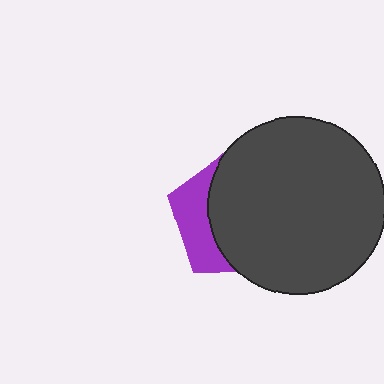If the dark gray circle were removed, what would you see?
You would see the complete purple pentagon.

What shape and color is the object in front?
The object in front is a dark gray circle.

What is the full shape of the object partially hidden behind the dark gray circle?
The partially hidden object is a purple pentagon.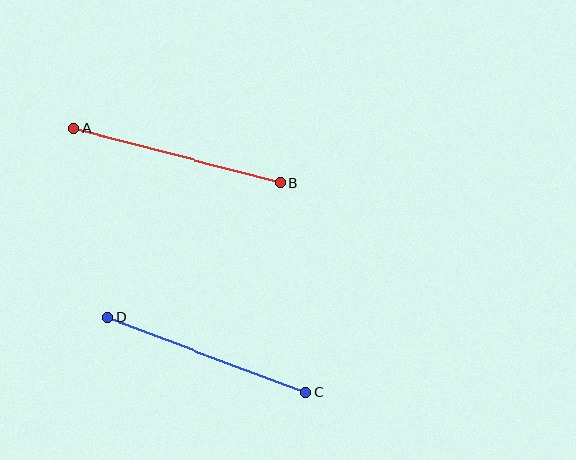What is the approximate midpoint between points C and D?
The midpoint is at approximately (207, 355) pixels.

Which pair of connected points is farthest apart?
Points A and B are farthest apart.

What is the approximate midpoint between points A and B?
The midpoint is at approximately (177, 155) pixels.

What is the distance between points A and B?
The distance is approximately 215 pixels.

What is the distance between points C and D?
The distance is approximately 213 pixels.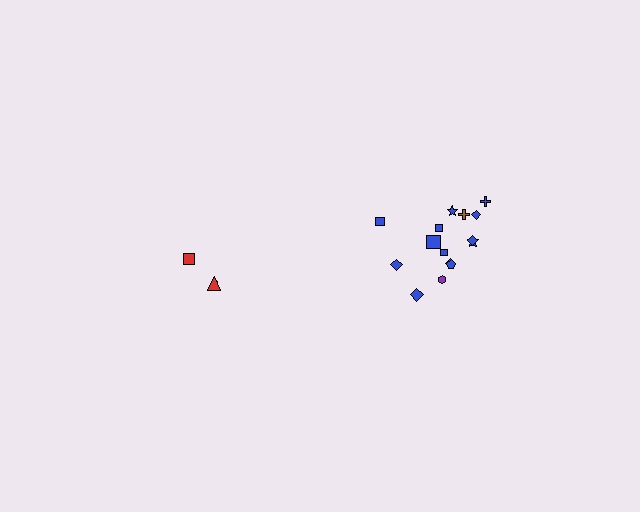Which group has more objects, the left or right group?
The right group.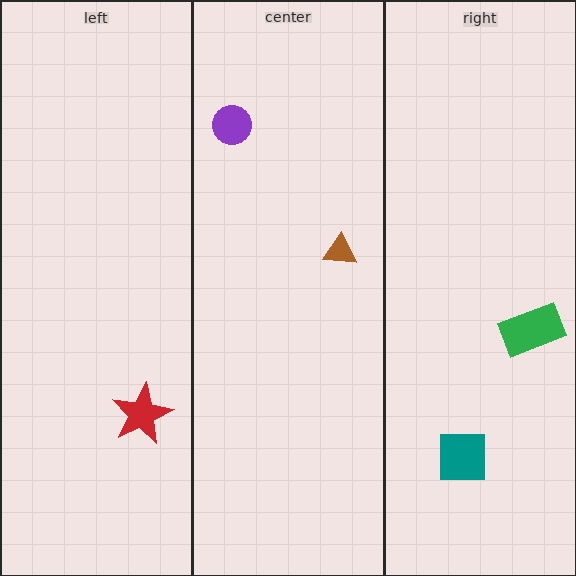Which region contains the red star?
The left region.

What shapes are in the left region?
The red star.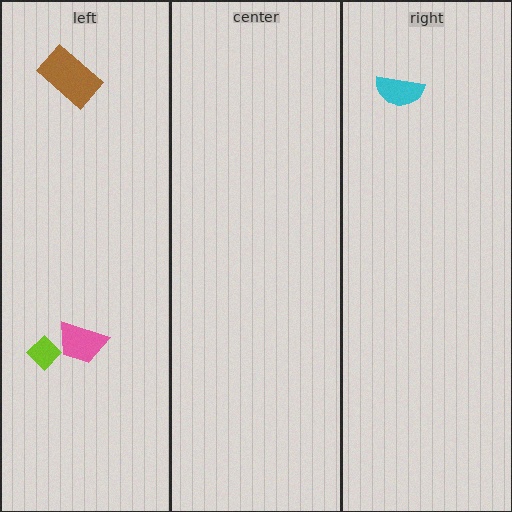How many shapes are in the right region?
1.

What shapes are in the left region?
The pink trapezoid, the brown rectangle, the lime diamond.